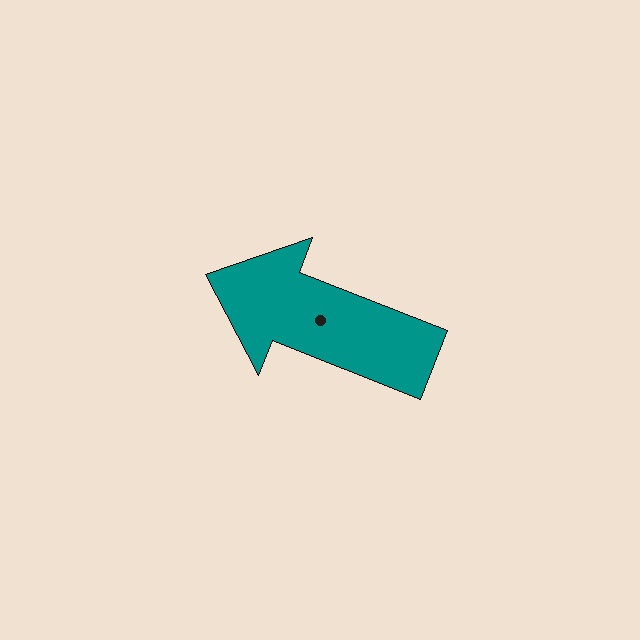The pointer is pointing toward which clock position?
Roughly 10 o'clock.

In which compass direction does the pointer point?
West.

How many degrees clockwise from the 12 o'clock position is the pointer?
Approximately 291 degrees.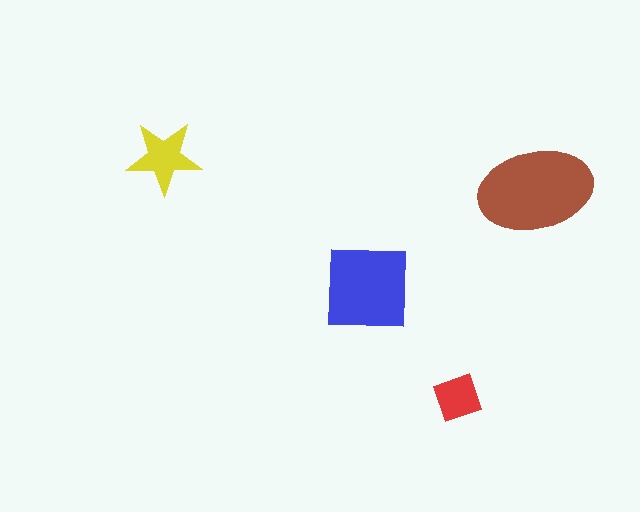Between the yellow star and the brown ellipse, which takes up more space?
The brown ellipse.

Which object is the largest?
The brown ellipse.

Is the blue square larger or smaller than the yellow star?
Larger.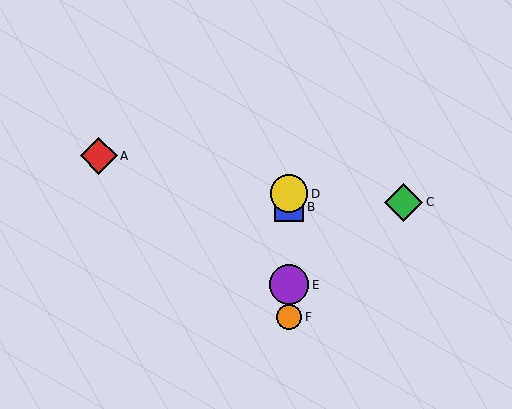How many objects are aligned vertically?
4 objects (B, D, E, F) are aligned vertically.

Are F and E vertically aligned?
Yes, both are at x≈289.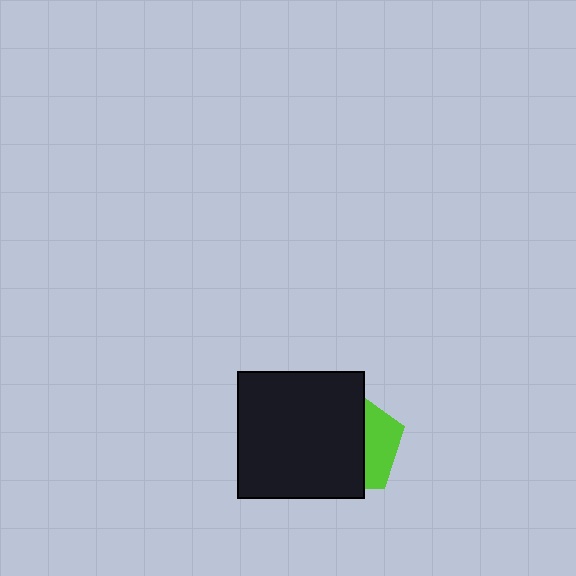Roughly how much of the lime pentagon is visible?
A small part of it is visible (roughly 32%).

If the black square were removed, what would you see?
You would see the complete lime pentagon.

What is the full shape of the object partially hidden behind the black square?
The partially hidden object is a lime pentagon.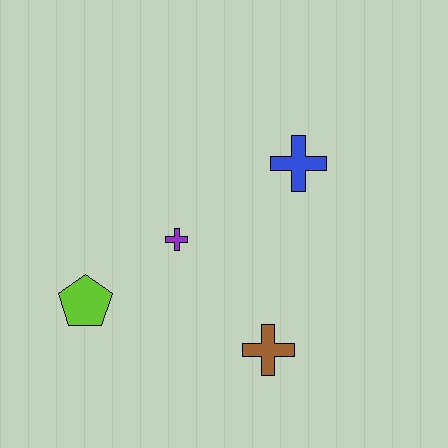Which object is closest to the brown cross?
The purple cross is closest to the brown cross.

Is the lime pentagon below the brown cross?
No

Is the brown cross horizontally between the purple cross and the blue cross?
Yes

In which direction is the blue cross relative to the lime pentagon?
The blue cross is to the right of the lime pentagon.